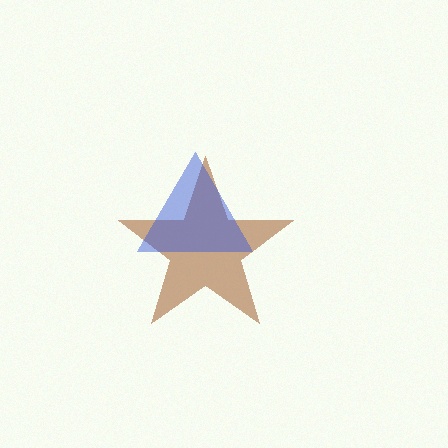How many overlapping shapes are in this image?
There are 2 overlapping shapes in the image.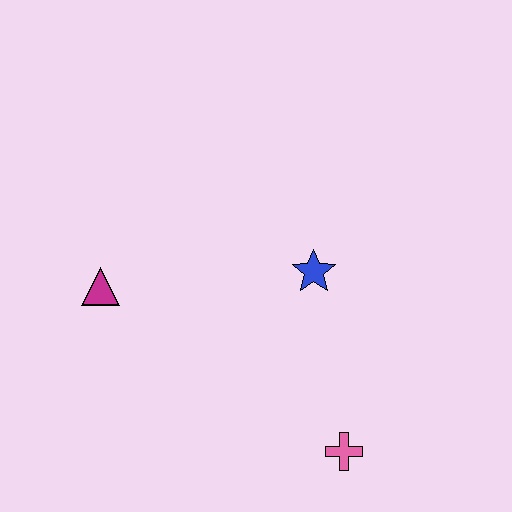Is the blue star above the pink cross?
Yes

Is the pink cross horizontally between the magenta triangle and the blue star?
No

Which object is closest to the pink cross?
The blue star is closest to the pink cross.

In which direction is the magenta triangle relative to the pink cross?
The magenta triangle is to the left of the pink cross.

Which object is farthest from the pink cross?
The magenta triangle is farthest from the pink cross.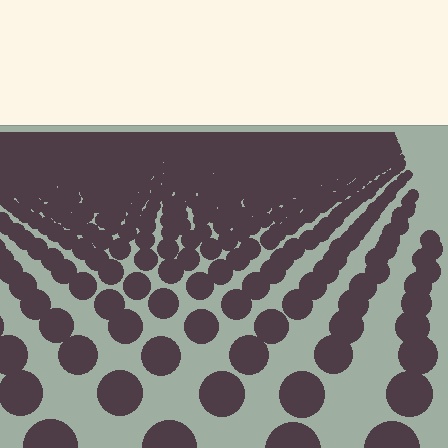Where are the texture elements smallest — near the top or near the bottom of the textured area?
Near the top.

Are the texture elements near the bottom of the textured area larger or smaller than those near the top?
Larger. Near the bottom, elements are closer to the viewer and appear at a bigger on-screen size.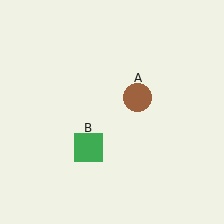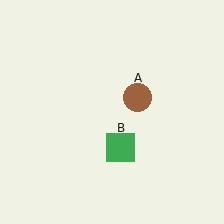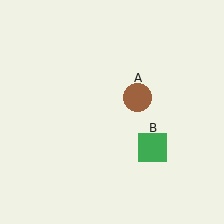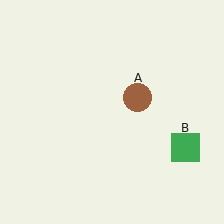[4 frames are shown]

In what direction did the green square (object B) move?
The green square (object B) moved right.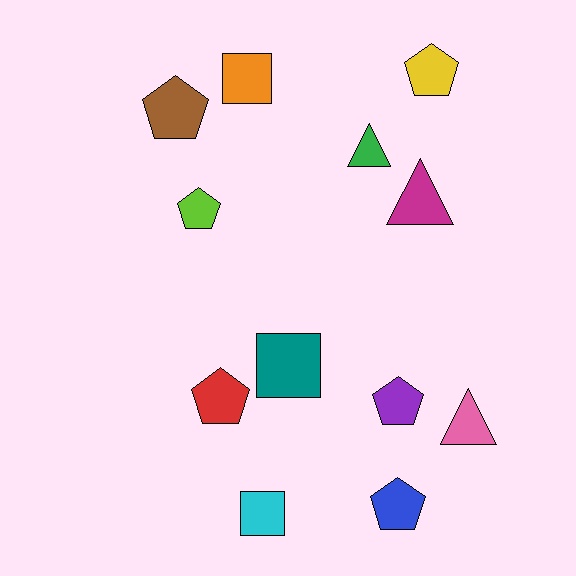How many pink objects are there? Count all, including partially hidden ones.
There is 1 pink object.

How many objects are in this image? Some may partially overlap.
There are 12 objects.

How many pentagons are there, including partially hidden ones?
There are 6 pentagons.